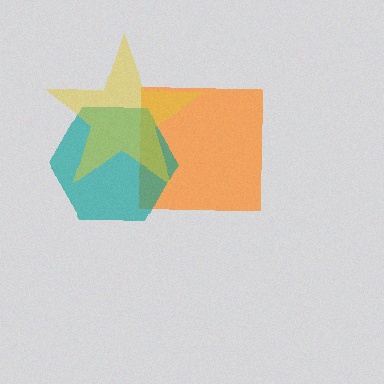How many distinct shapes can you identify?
There are 3 distinct shapes: an orange square, a teal hexagon, a yellow star.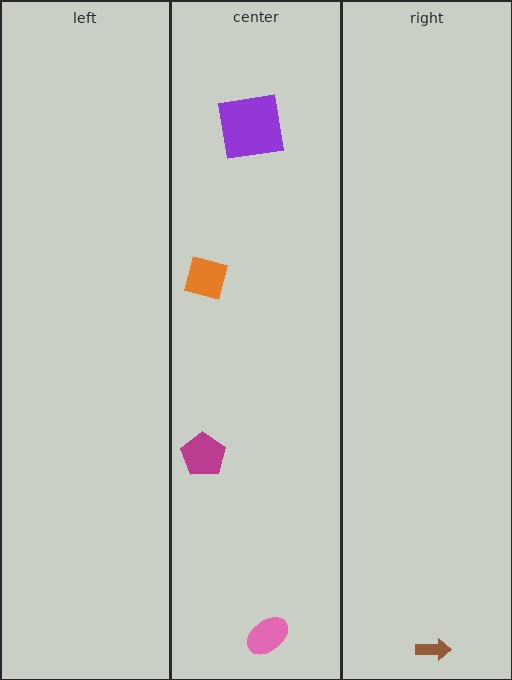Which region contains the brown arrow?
The right region.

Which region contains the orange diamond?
The center region.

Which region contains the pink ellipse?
The center region.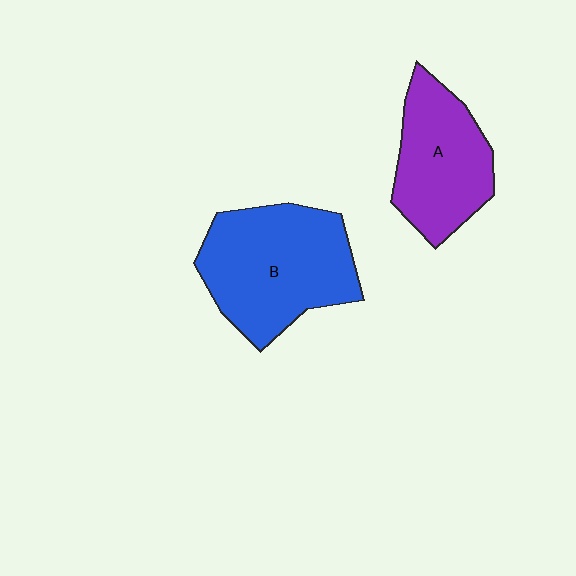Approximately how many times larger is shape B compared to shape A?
Approximately 1.3 times.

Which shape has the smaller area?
Shape A (purple).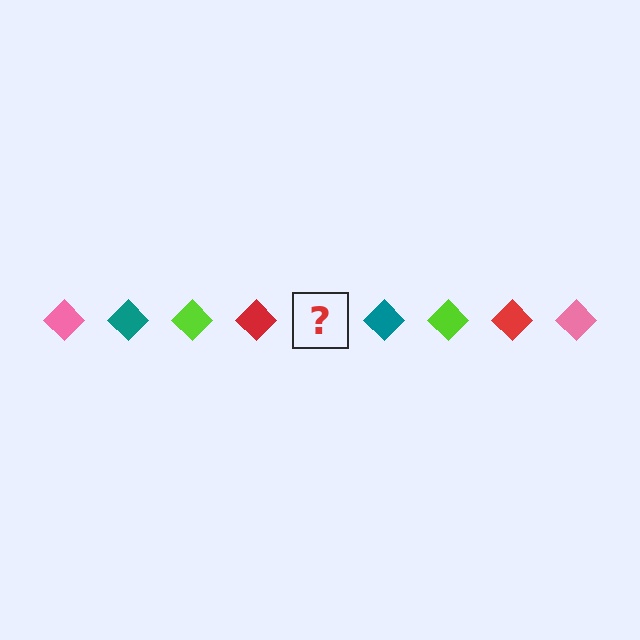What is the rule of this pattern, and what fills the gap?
The rule is that the pattern cycles through pink, teal, lime, red diamonds. The gap should be filled with a pink diamond.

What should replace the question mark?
The question mark should be replaced with a pink diamond.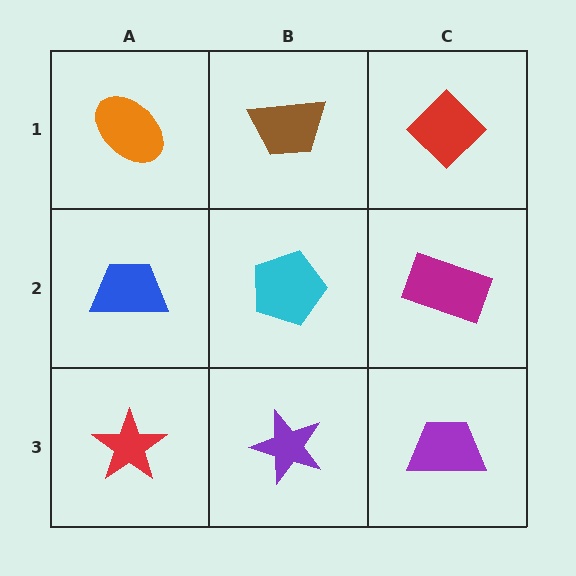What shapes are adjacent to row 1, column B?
A cyan pentagon (row 2, column B), an orange ellipse (row 1, column A), a red diamond (row 1, column C).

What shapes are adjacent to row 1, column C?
A magenta rectangle (row 2, column C), a brown trapezoid (row 1, column B).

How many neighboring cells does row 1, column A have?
2.